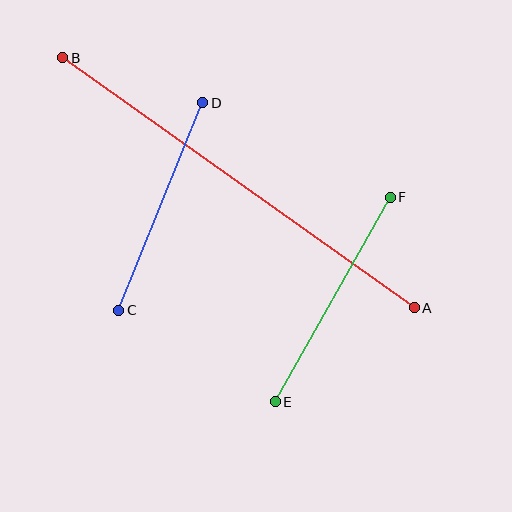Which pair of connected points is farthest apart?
Points A and B are farthest apart.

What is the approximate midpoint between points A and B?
The midpoint is at approximately (239, 183) pixels.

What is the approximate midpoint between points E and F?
The midpoint is at approximately (333, 300) pixels.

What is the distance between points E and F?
The distance is approximately 235 pixels.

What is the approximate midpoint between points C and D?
The midpoint is at approximately (161, 207) pixels.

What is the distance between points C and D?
The distance is approximately 224 pixels.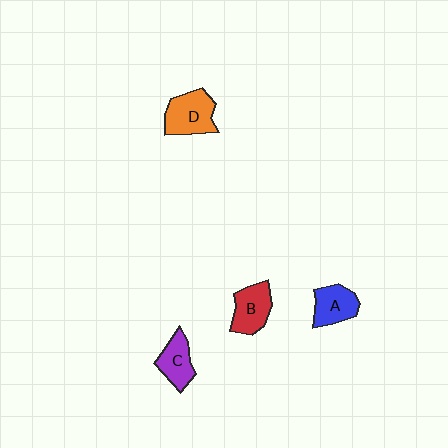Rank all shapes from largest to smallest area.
From largest to smallest: D (orange), B (red), A (blue), C (purple).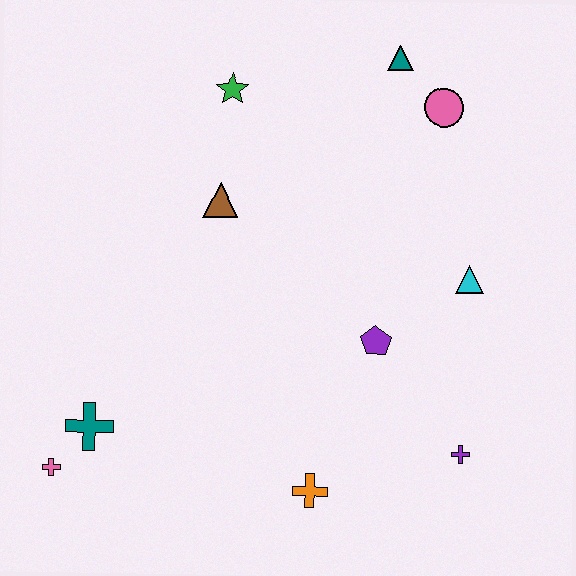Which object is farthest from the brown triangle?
The purple cross is farthest from the brown triangle.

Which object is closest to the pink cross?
The teal cross is closest to the pink cross.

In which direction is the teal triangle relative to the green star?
The teal triangle is to the right of the green star.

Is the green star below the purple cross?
No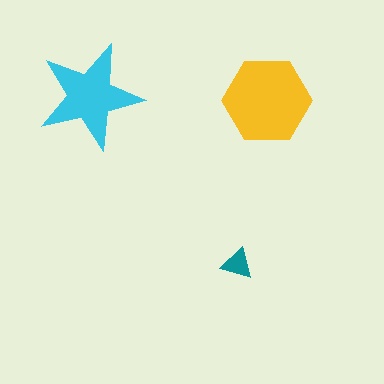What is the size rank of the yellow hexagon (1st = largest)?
1st.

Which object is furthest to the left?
The cyan star is leftmost.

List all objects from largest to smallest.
The yellow hexagon, the cyan star, the teal triangle.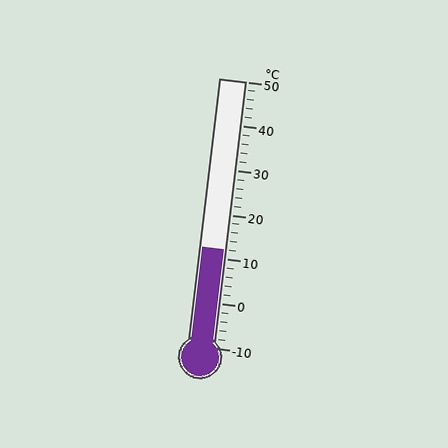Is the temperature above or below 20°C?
The temperature is below 20°C.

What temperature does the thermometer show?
The thermometer shows approximately 12°C.